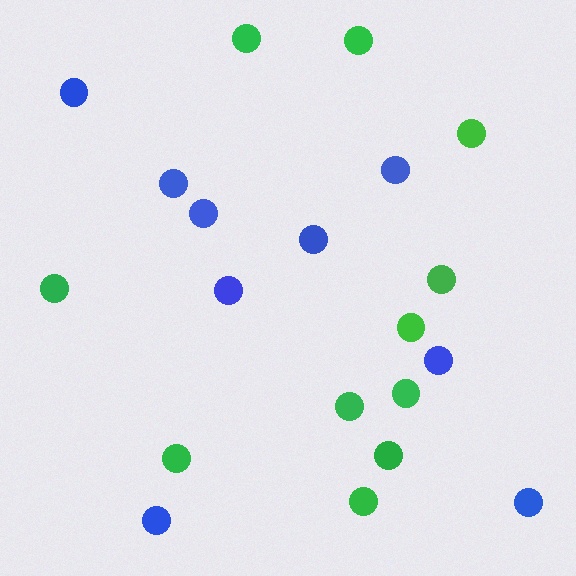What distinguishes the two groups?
There are 2 groups: one group of green circles (11) and one group of blue circles (9).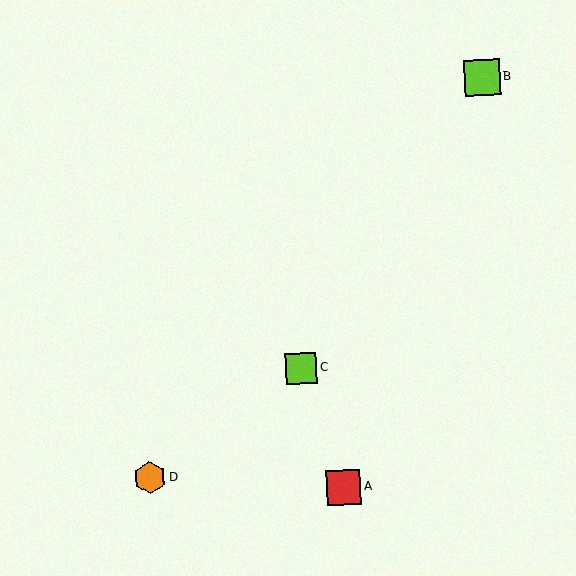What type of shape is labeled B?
Shape B is a lime square.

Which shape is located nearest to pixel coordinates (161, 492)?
The orange hexagon (labeled D) at (150, 478) is nearest to that location.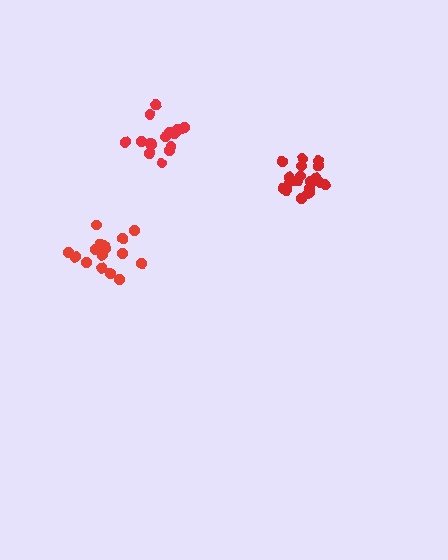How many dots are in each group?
Group 1: 21 dots, Group 2: 16 dots, Group 3: 17 dots (54 total).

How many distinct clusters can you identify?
There are 3 distinct clusters.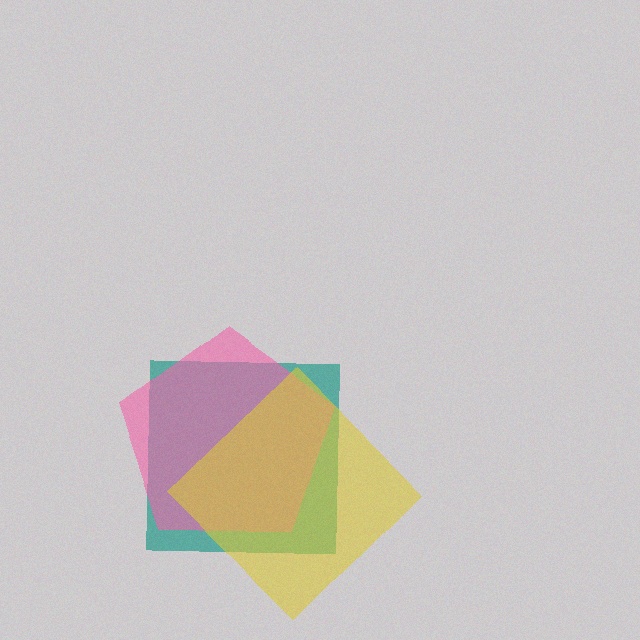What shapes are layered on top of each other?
The layered shapes are: a teal square, a pink pentagon, a yellow diamond.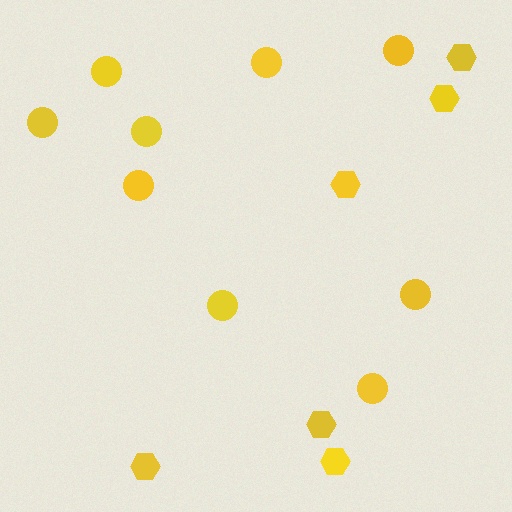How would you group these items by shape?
There are 2 groups: one group of circles (9) and one group of hexagons (6).